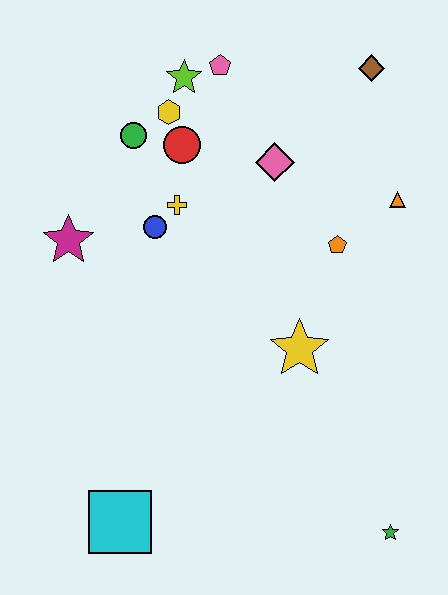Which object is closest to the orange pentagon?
The orange triangle is closest to the orange pentagon.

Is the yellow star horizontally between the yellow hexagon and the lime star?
No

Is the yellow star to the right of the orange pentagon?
No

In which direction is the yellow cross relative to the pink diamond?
The yellow cross is to the left of the pink diamond.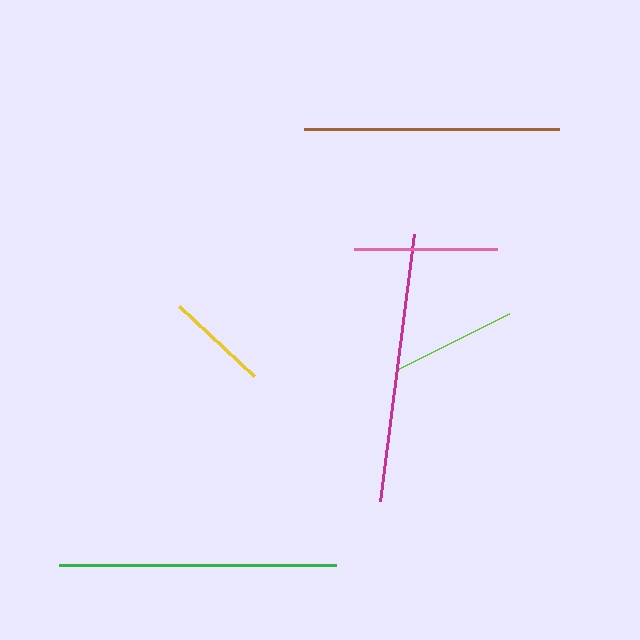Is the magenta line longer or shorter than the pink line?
The magenta line is longer than the pink line.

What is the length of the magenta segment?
The magenta segment is approximately 269 pixels long.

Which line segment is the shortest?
The yellow line is the shortest at approximately 102 pixels.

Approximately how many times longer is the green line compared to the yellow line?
The green line is approximately 2.7 times the length of the yellow line.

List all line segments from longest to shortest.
From longest to shortest: green, magenta, brown, pink, lime, yellow.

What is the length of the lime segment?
The lime segment is approximately 124 pixels long.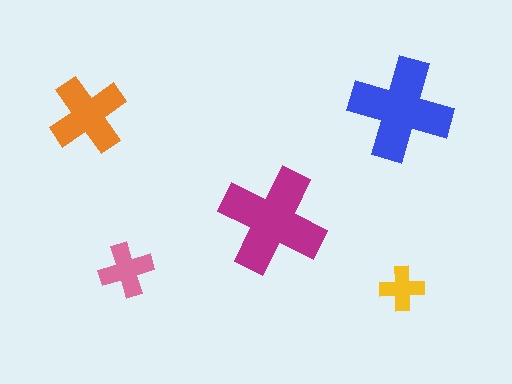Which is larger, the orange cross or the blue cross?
The blue one.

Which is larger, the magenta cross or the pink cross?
The magenta one.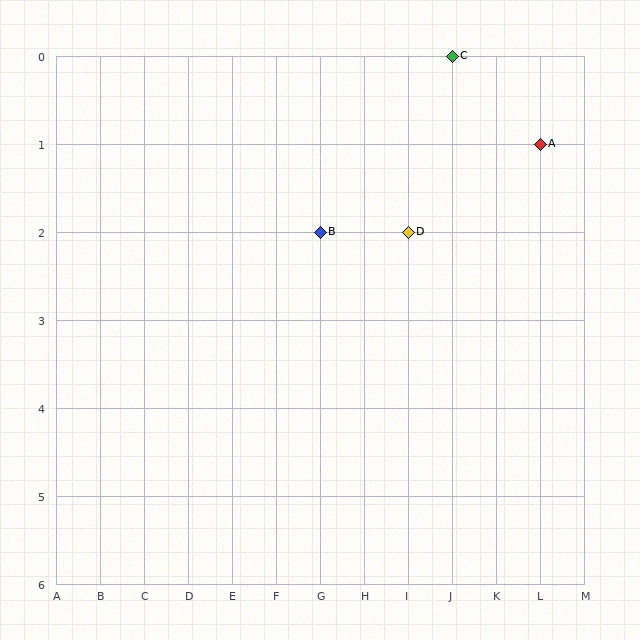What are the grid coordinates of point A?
Point A is at grid coordinates (L, 1).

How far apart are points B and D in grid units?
Points B and D are 2 columns apart.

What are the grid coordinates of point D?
Point D is at grid coordinates (I, 2).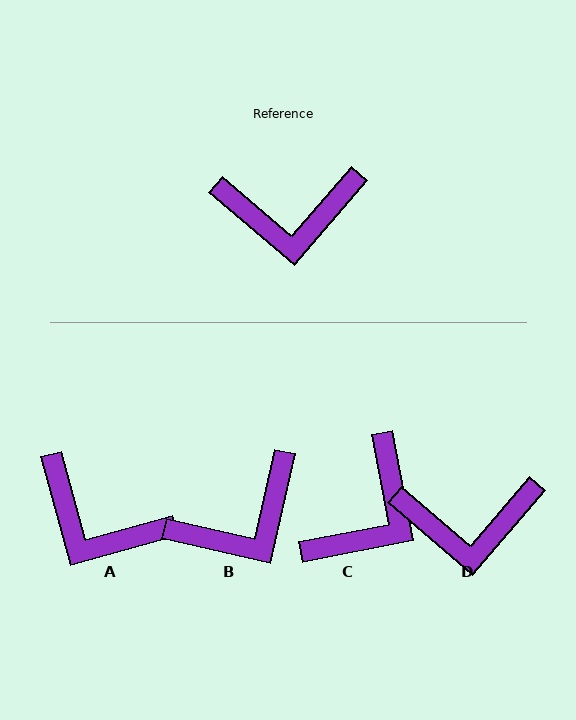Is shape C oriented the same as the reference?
No, it is off by about 51 degrees.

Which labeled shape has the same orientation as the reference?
D.